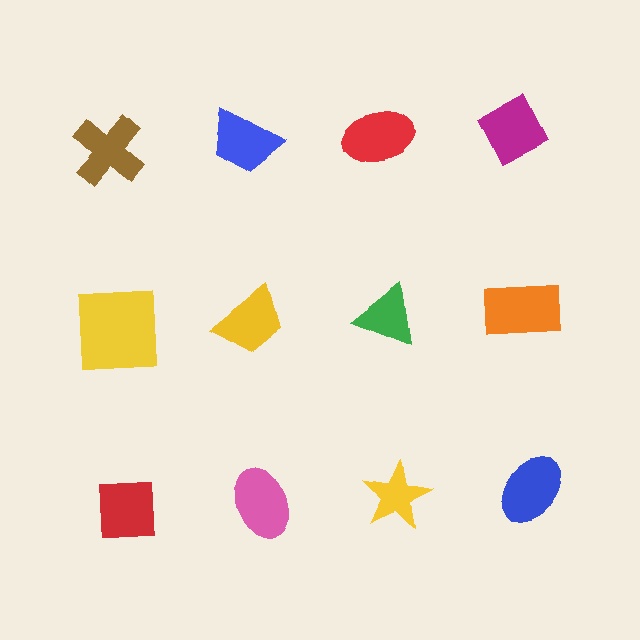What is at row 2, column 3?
A green triangle.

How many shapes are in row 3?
4 shapes.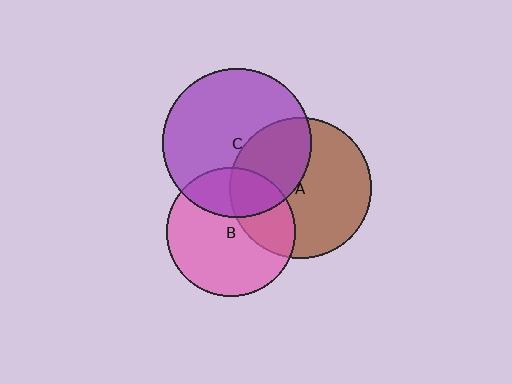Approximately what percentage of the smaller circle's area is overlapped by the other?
Approximately 30%.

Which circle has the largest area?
Circle C (purple).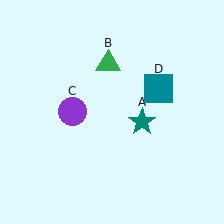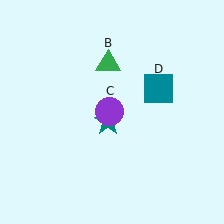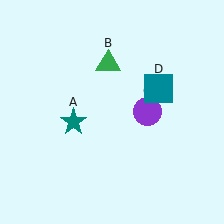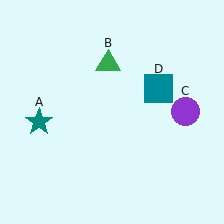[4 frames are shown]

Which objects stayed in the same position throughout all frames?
Green triangle (object B) and teal square (object D) remained stationary.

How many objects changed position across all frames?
2 objects changed position: teal star (object A), purple circle (object C).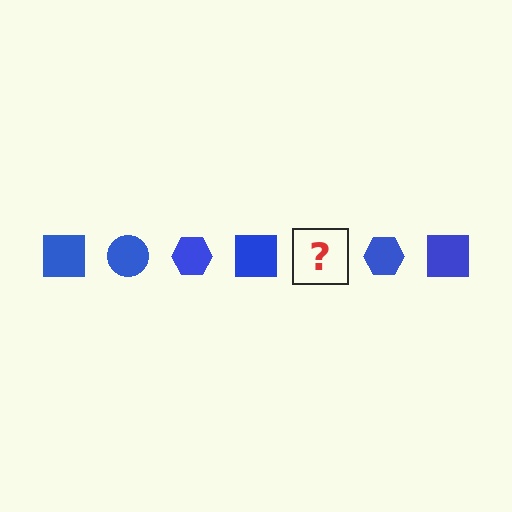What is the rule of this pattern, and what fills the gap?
The rule is that the pattern cycles through square, circle, hexagon shapes in blue. The gap should be filled with a blue circle.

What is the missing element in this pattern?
The missing element is a blue circle.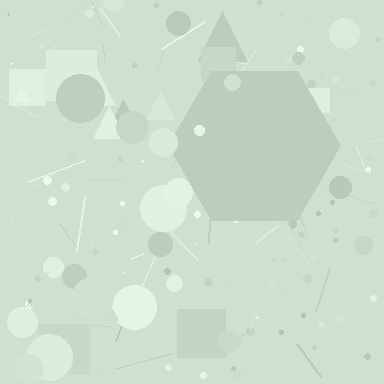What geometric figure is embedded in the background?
A hexagon is embedded in the background.